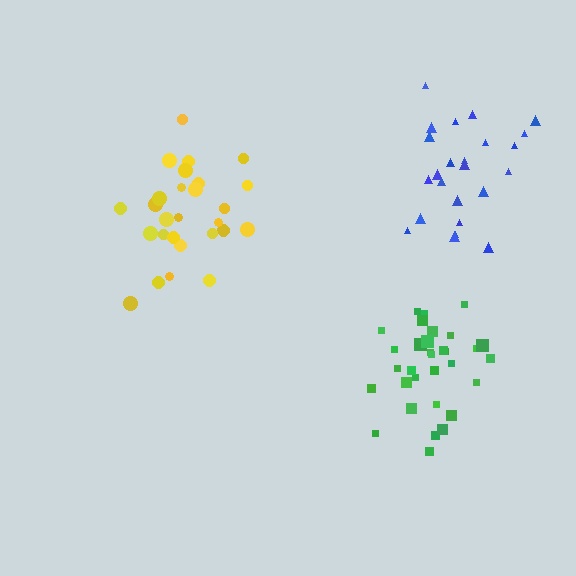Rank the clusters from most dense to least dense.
green, yellow, blue.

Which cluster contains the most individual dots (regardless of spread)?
Green (34).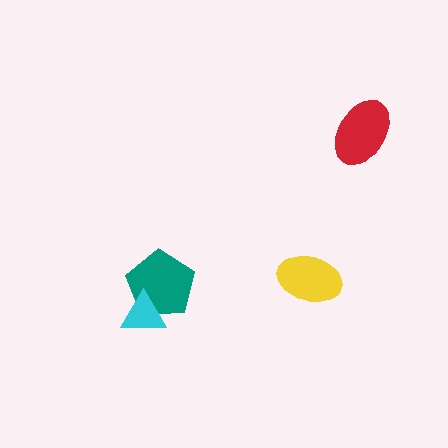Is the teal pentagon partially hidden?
Yes, it is partially covered by another shape.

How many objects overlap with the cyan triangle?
1 object overlaps with the cyan triangle.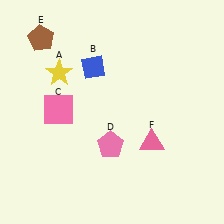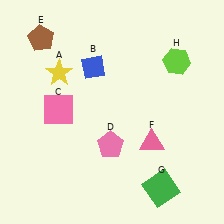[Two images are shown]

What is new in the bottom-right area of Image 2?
A green square (G) was added in the bottom-right area of Image 2.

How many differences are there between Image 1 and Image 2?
There are 2 differences between the two images.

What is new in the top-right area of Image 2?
A lime hexagon (H) was added in the top-right area of Image 2.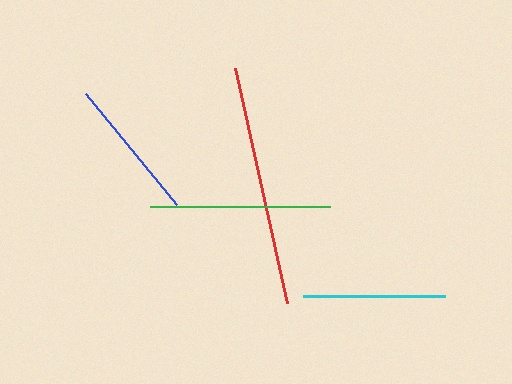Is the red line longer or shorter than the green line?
The red line is longer than the green line.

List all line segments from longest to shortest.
From longest to shortest: red, green, blue, cyan.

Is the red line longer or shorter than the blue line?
The red line is longer than the blue line.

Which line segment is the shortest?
The cyan line is the shortest at approximately 142 pixels.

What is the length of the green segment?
The green segment is approximately 180 pixels long.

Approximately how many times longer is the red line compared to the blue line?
The red line is approximately 1.7 times the length of the blue line.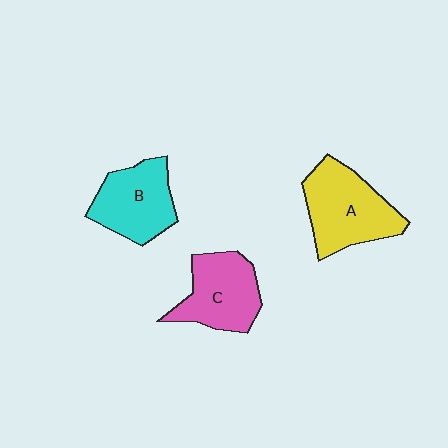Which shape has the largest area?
Shape A (yellow).